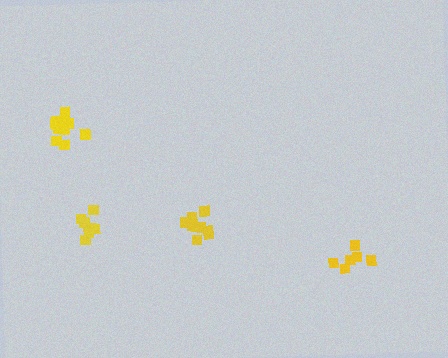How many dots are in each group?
Group 1: 7 dots, Group 2: 12 dots, Group 3: 10 dots, Group 4: 6 dots (35 total).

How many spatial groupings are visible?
There are 4 spatial groupings.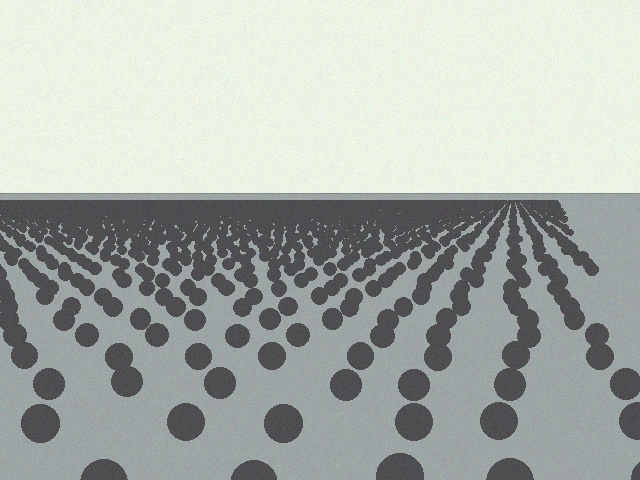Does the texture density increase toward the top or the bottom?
Density increases toward the top.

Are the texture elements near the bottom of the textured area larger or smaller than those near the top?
Larger. Near the bottom, elements are closer to the viewer and appear at a bigger on-screen size.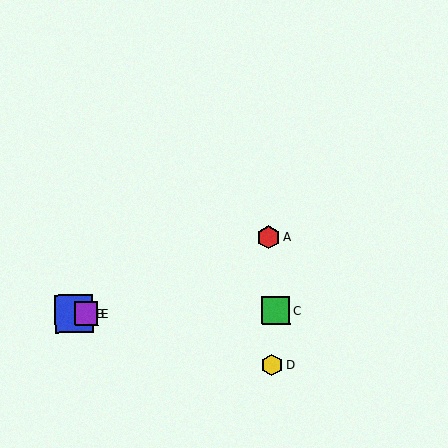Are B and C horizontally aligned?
Yes, both are at y≈314.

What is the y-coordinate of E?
Object E is at y≈314.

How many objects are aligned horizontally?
3 objects (B, C, E) are aligned horizontally.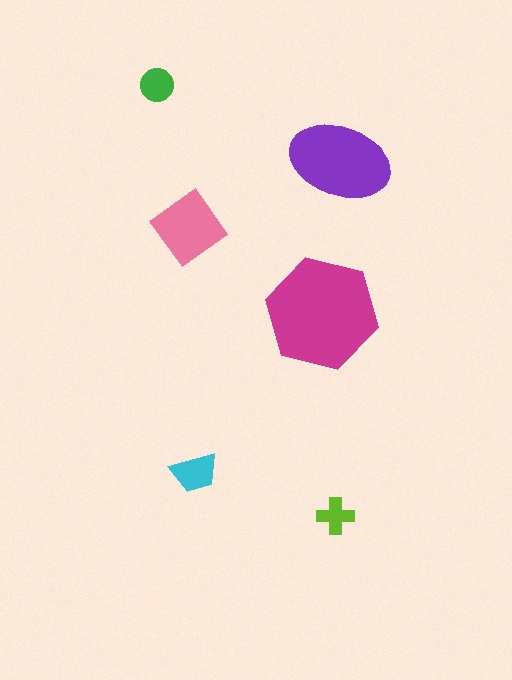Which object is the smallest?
The lime cross.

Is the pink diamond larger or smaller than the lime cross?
Larger.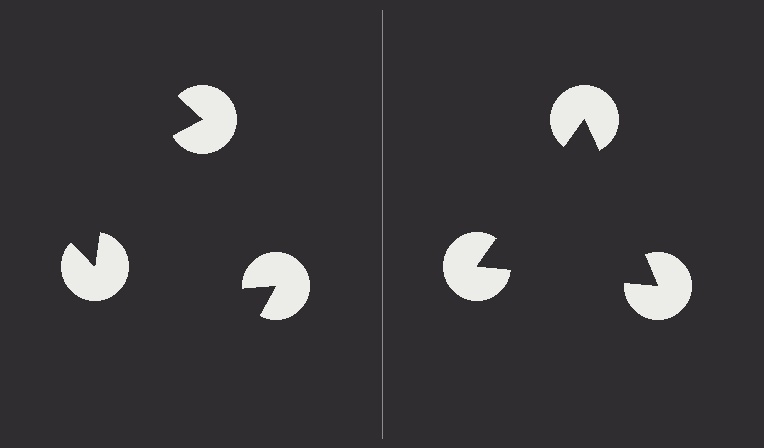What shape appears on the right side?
An illusory triangle.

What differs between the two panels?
The pac-man discs are positioned identically on both sides; only the wedge orientations differ. On the right they align to a triangle; on the left they are misaligned.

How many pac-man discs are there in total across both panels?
6 — 3 on each side.